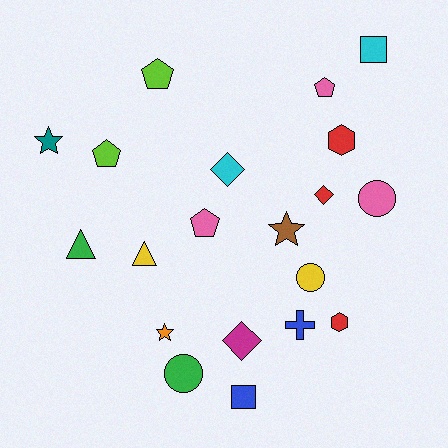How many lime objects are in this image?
There are 2 lime objects.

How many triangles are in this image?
There are 2 triangles.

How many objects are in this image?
There are 20 objects.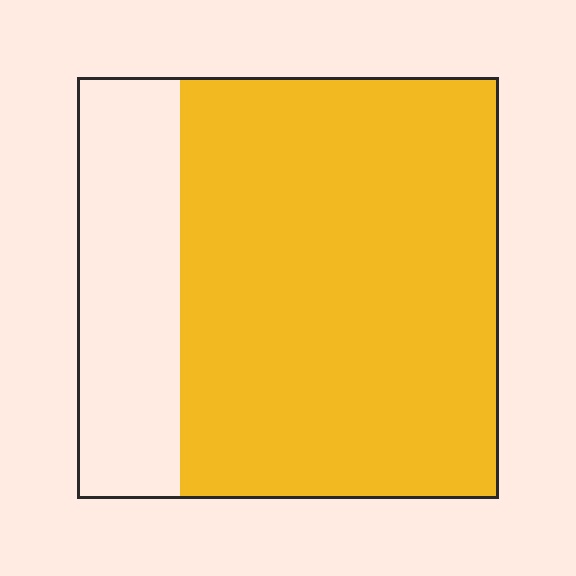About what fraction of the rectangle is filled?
About three quarters (3/4).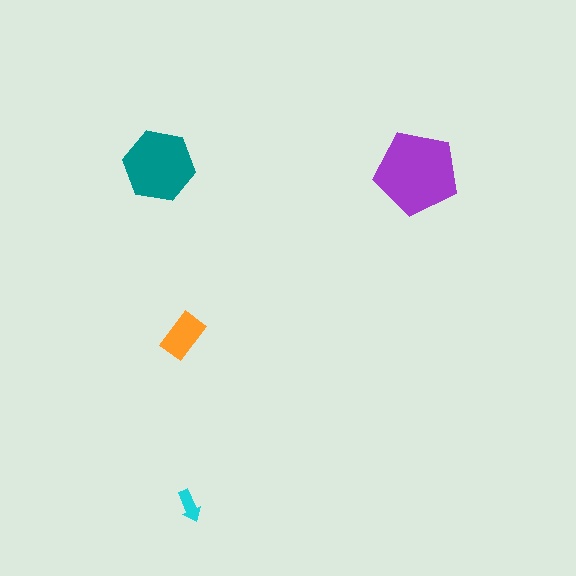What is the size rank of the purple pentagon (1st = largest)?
1st.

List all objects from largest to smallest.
The purple pentagon, the teal hexagon, the orange rectangle, the cyan arrow.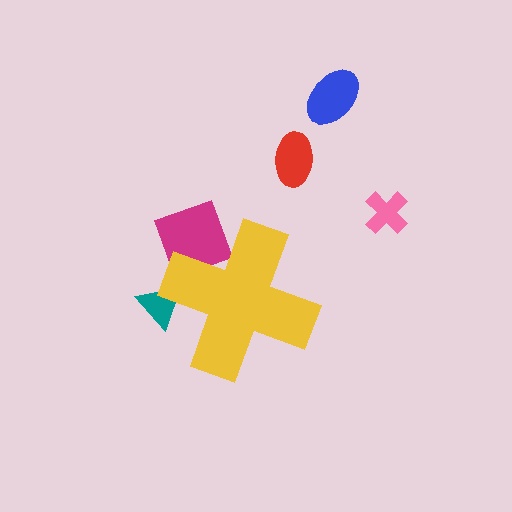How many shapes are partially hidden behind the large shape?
2 shapes are partially hidden.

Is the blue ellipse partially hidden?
No, the blue ellipse is fully visible.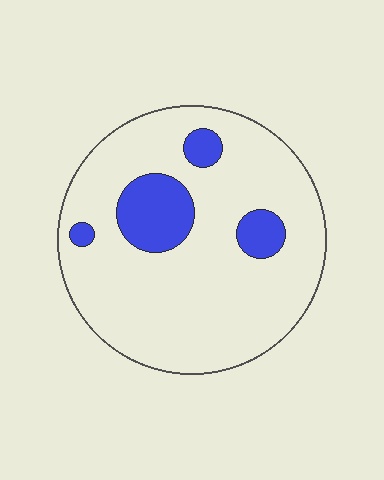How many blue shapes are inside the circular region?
4.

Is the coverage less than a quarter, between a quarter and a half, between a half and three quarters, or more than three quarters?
Less than a quarter.